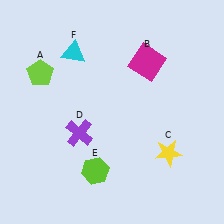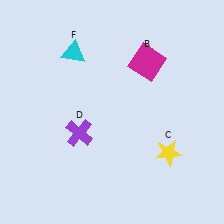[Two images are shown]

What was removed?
The lime pentagon (A), the lime hexagon (E) were removed in Image 2.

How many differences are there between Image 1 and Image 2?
There are 2 differences between the two images.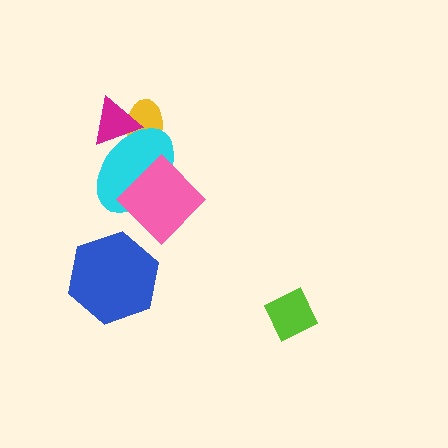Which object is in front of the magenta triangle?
The cyan ellipse is in front of the magenta triangle.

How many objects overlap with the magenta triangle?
2 objects overlap with the magenta triangle.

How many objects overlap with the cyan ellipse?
3 objects overlap with the cyan ellipse.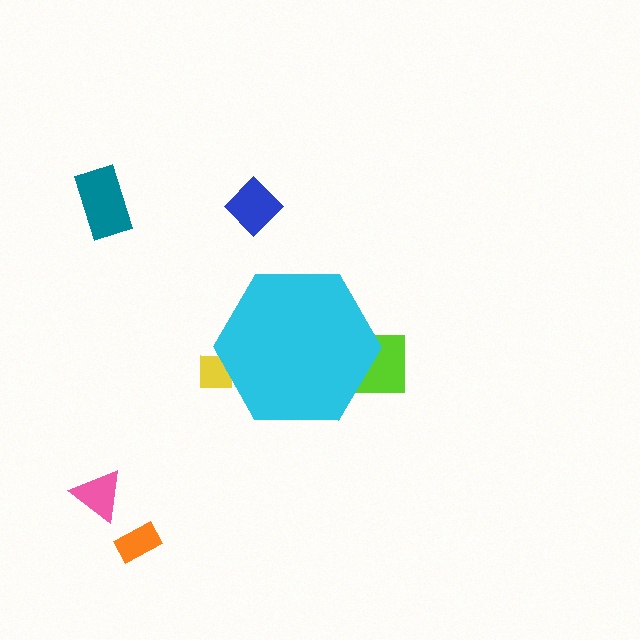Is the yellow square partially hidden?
Yes, the yellow square is partially hidden behind the cyan hexagon.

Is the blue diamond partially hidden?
No, the blue diamond is fully visible.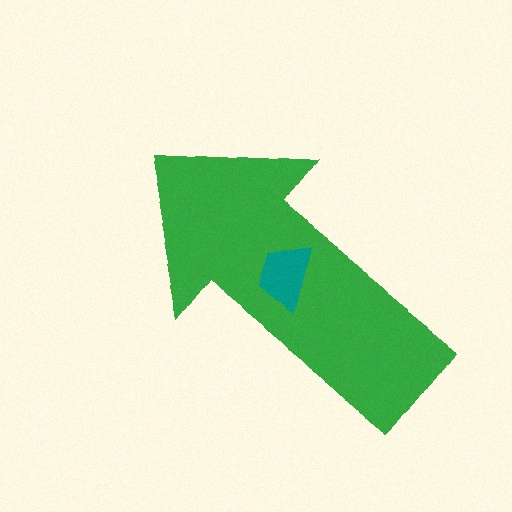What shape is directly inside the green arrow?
The teal trapezoid.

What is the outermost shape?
The green arrow.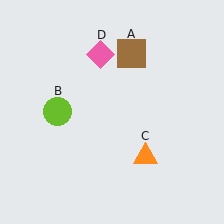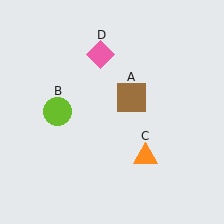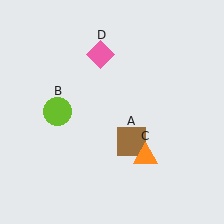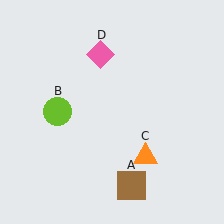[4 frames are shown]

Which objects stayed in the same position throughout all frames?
Lime circle (object B) and orange triangle (object C) and pink diamond (object D) remained stationary.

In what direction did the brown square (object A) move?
The brown square (object A) moved down.